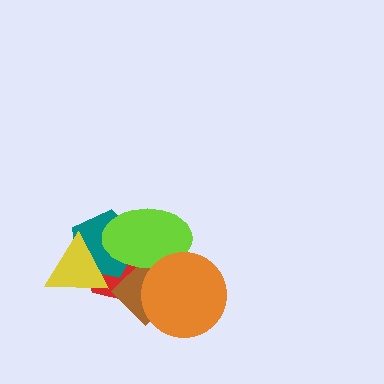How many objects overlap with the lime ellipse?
4 objects overlap with the lime ellipse.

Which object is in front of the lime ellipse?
The orange circle is in front of the lime ellipse.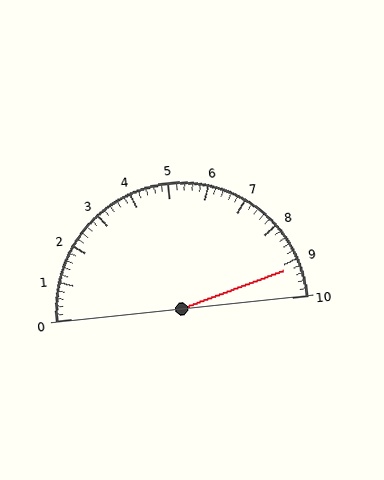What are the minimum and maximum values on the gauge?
The gauge ranges from 0 to 10.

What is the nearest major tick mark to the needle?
The nearest major tick mark is 9.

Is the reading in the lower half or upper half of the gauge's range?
The reading is in the upper half of the range (0 to 10).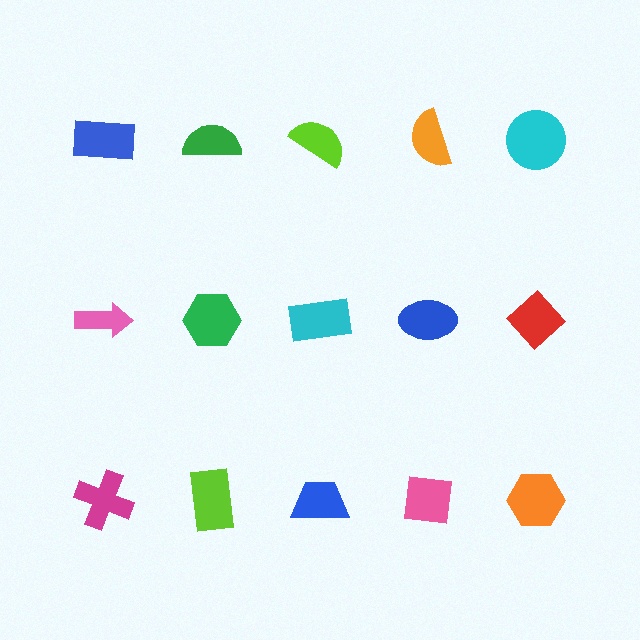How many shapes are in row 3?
5 shapes.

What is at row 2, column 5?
A red diamond.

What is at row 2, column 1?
A pink arrow.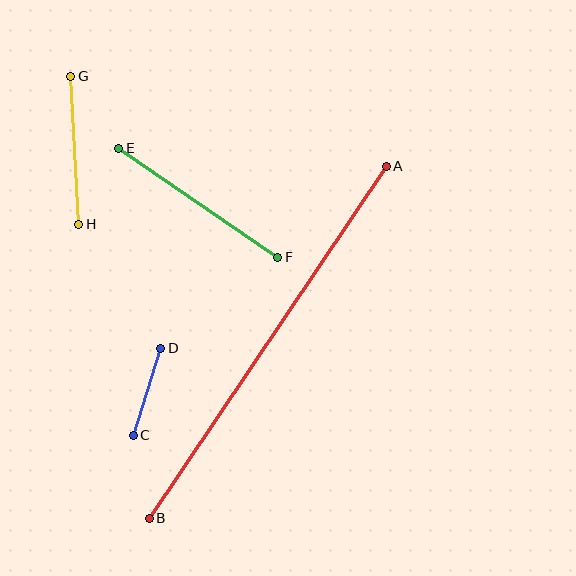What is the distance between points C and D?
The distance is approximately 91 pixels.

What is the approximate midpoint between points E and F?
The midpoint is at approximately (198, 203) pixels.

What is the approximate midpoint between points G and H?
The midpoint is at approximately (75, 150) pixels.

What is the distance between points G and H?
The distance is approximately 148 pixels.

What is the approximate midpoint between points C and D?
The midpoint is at approximately (147, 392) pixels.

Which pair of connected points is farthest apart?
Points A and B are farthest apart.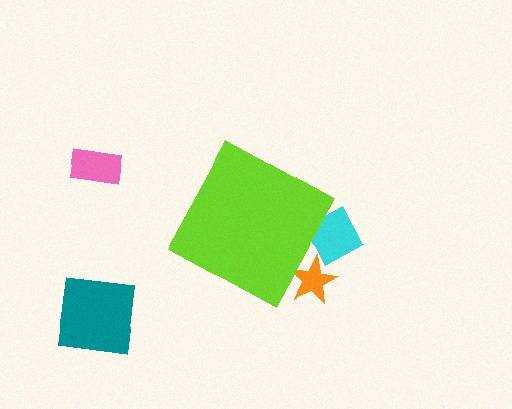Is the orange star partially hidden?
Yes, the orange star is partially hidden behind the lime diamond.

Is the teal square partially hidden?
No, the teal square is fully visible.